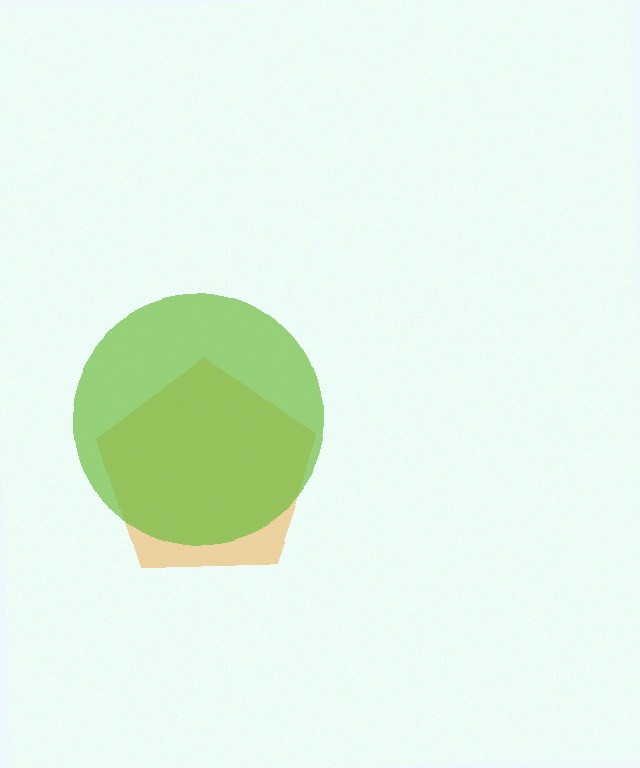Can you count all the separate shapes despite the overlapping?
Yes, there are 2 separate shapes.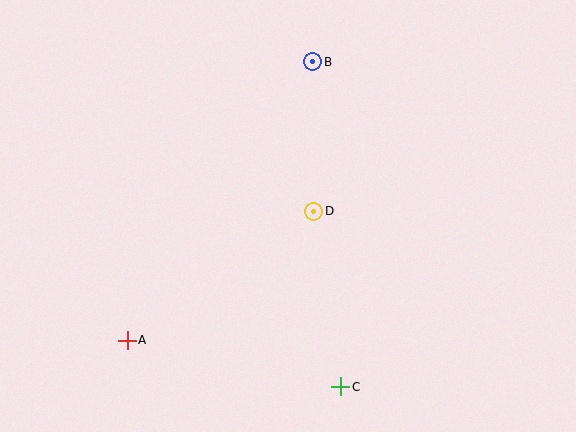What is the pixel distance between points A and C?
The distance between A and C is 219 pixels.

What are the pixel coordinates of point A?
Point A is at (127, 340).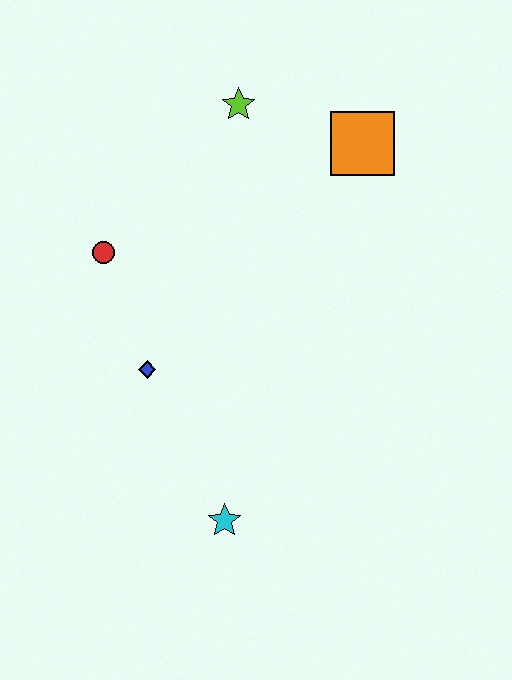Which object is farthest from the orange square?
The cyan star is farthest from the orange square.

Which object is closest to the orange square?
The lime star is closest to the orange square.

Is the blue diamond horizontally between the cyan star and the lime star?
No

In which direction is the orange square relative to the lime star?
The orange square is to the right of the lime star.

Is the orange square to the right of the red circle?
Yes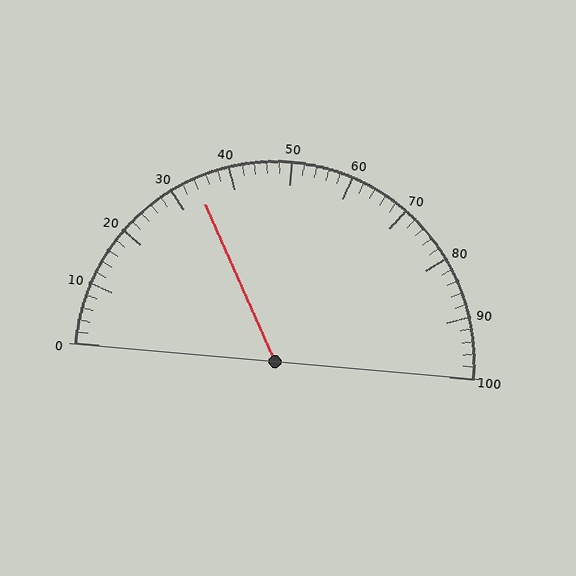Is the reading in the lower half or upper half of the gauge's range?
The reading is in the lower half of the range (0 to 100).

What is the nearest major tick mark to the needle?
The nearest major tick mark is 30.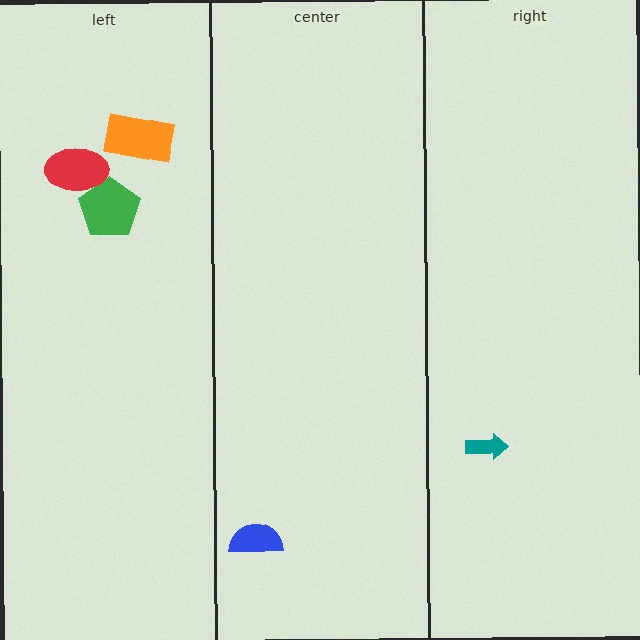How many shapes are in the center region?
1.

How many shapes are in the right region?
1.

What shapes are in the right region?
The teal arrow.